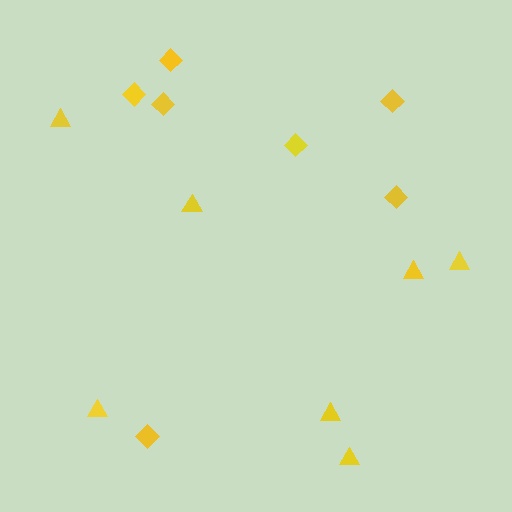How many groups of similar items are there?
There are 2 groups: one group of triangles (7) and one group of diamonds (7).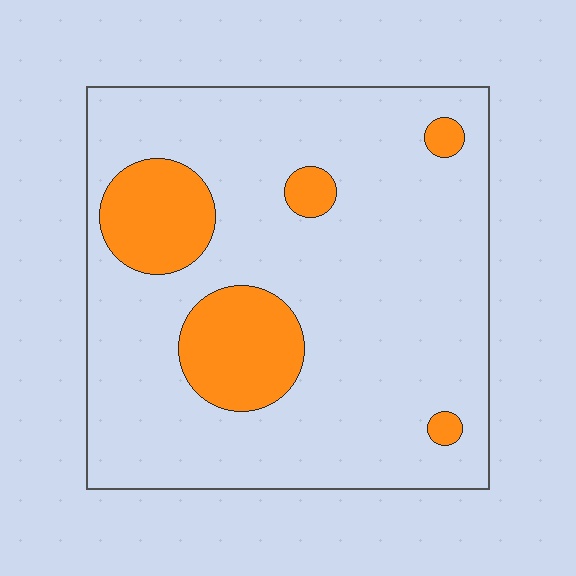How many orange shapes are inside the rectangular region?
5.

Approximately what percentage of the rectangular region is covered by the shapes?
Approximately 15%.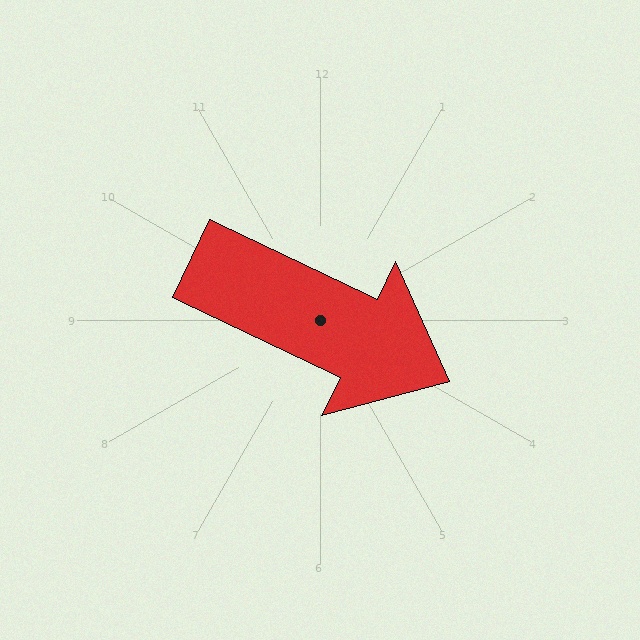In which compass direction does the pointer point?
Southeast.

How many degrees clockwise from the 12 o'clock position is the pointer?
Approximately 115 degrees.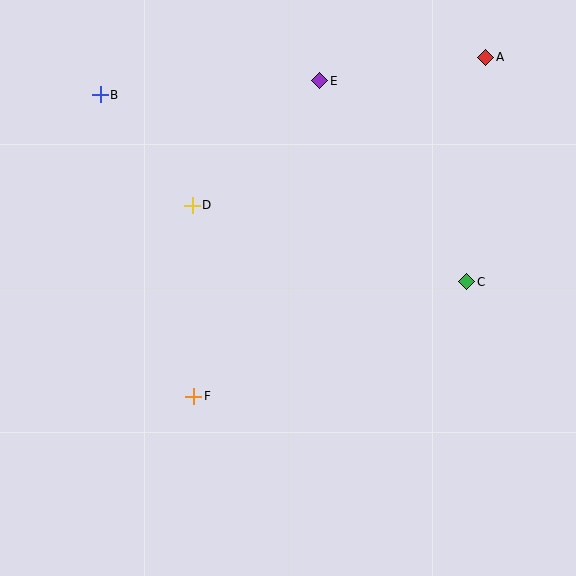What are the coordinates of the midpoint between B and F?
The midpoint between B and F is at (147, 246).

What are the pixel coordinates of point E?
Point E is at (320, 81).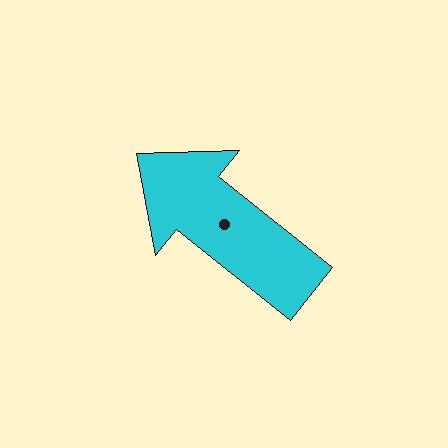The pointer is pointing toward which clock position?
Roughly 10 o'clock.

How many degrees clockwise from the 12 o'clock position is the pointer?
Approximately 309 degrees.